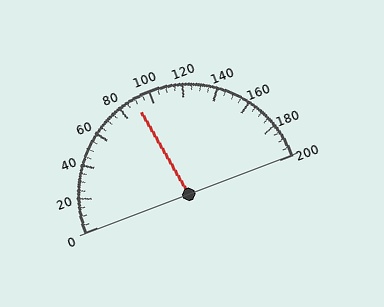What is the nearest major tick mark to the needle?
The nearest major tick mark is 80.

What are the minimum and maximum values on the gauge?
The gauge ranges from 0 to 200.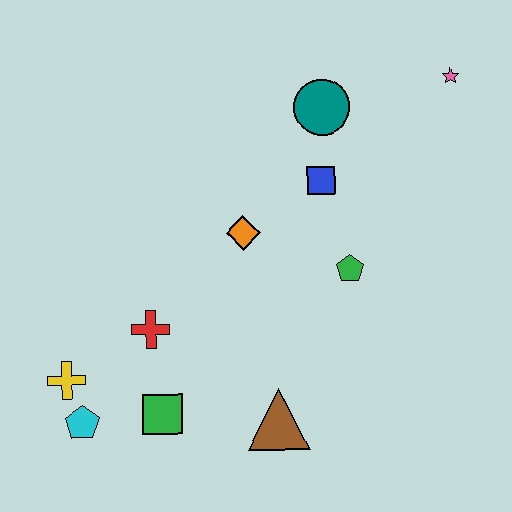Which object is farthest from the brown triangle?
The pink star is farthest from the brown triangle.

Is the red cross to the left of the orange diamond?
Yes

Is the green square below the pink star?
Yes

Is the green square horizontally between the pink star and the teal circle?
No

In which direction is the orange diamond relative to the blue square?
The orange diamond is to the left of the blue square.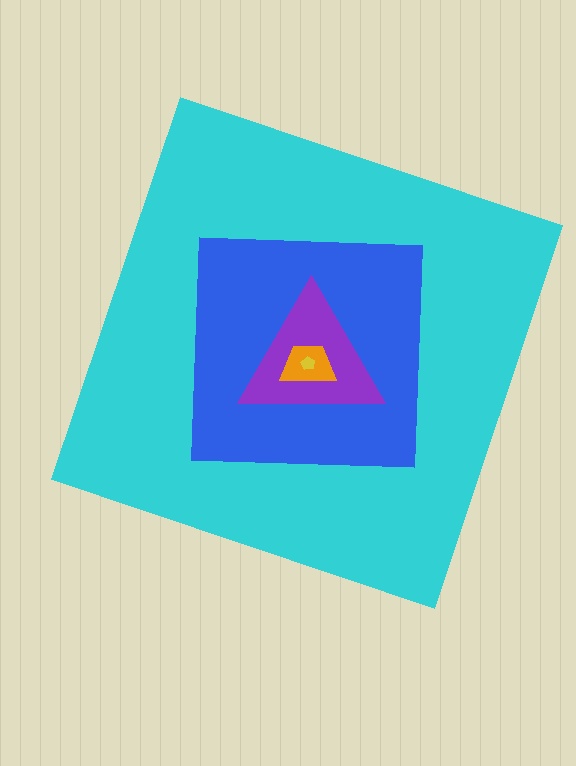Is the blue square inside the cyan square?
Yes.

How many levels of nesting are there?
5.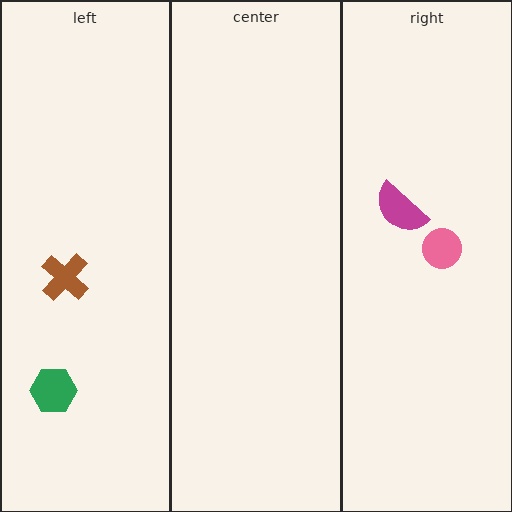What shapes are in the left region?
The green hexagon, the brown cross.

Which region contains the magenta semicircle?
The right region.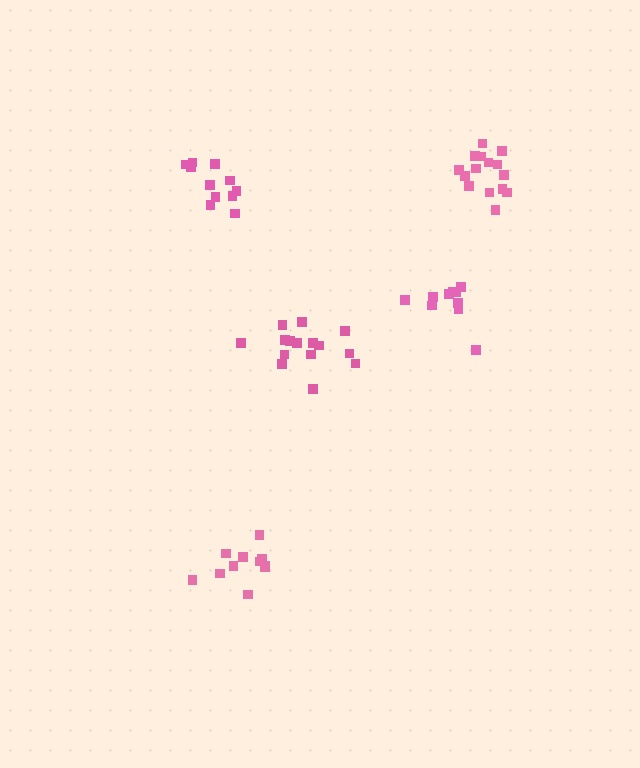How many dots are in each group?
Group 1: 11 dots, Group 2: 15 dots, Group 3: 10 dots, Group 4: 12 dots, Group 5: 15 dots (63 total).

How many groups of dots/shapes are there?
There are 5 groups.